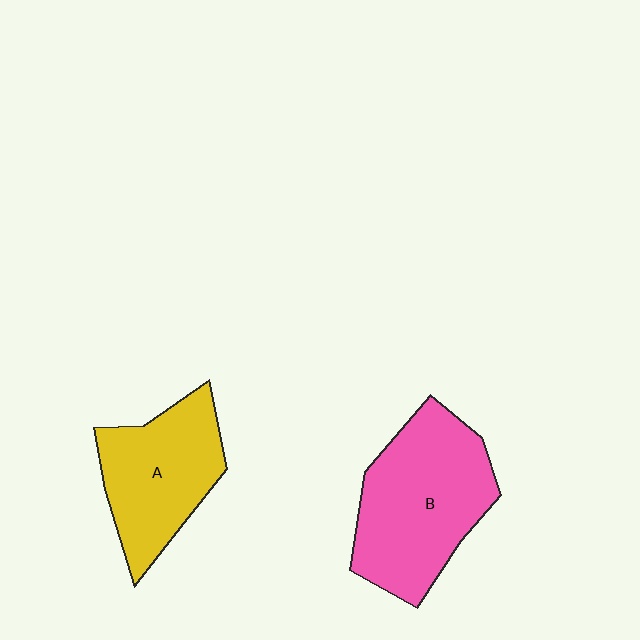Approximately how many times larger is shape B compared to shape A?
Approximately 1.3 times.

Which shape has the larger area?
Shape B (pink).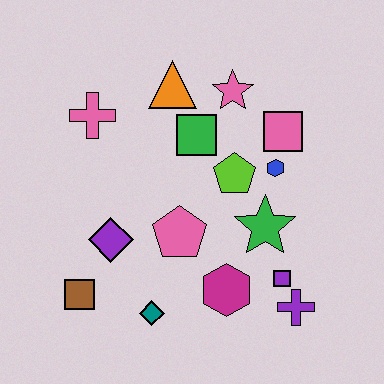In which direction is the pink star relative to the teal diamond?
The pink star is above the teal diamond.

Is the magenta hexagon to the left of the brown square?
No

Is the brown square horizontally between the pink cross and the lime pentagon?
No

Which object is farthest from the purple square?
The pink cross is farthest from the purple square.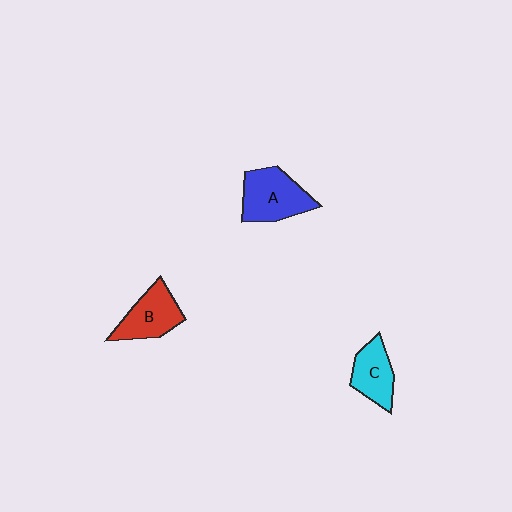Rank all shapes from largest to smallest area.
From largest to smallest: A (blue), B (red), C (cyan).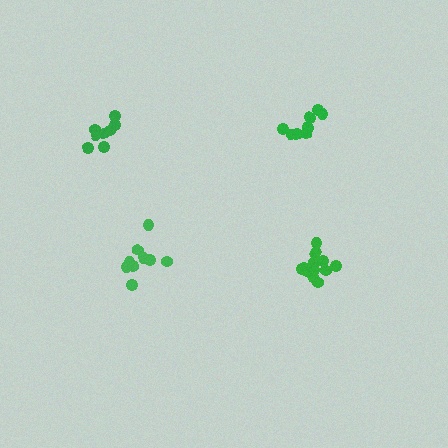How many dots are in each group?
Group 1: 9 dots, Group 2: 12 dots, Group 3: 8 dots, Group 4: 8 dots (37 total).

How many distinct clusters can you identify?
There are 4 distinct clusters.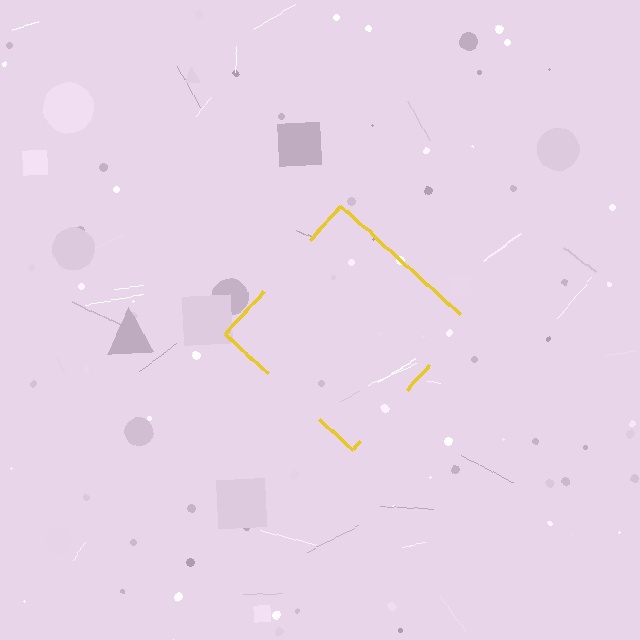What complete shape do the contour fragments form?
The contour fragments form a diamond.